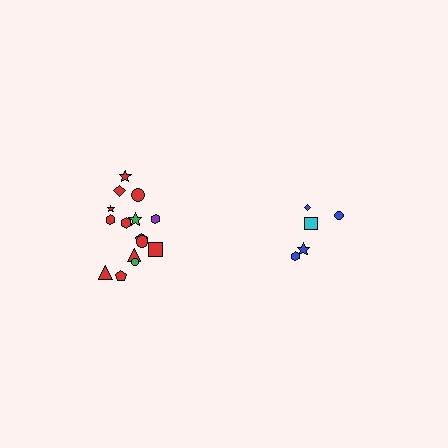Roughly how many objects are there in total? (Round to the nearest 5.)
Roughly 20 objects in total.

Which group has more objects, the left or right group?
The left group.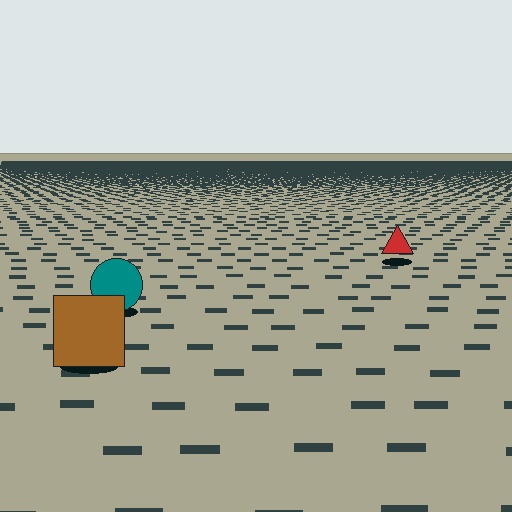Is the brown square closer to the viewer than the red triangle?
Yes. The brown square is closer — you can tell from the texture gradient: the ground texture is coarser near it.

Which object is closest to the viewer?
The brown square is closest. The texture marks near it are larger and more spread out.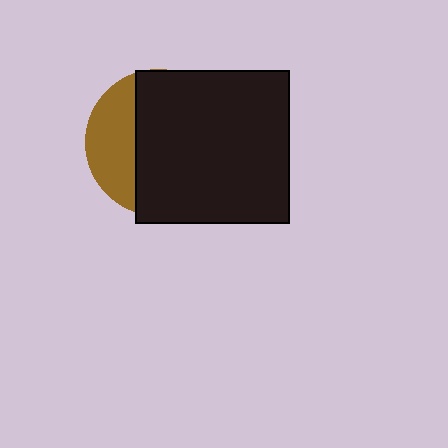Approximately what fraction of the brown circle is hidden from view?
Roughly 70% of the brown circle is hidden behind the black square.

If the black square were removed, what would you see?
You would see the complete brown circle.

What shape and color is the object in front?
The object in front is a black square.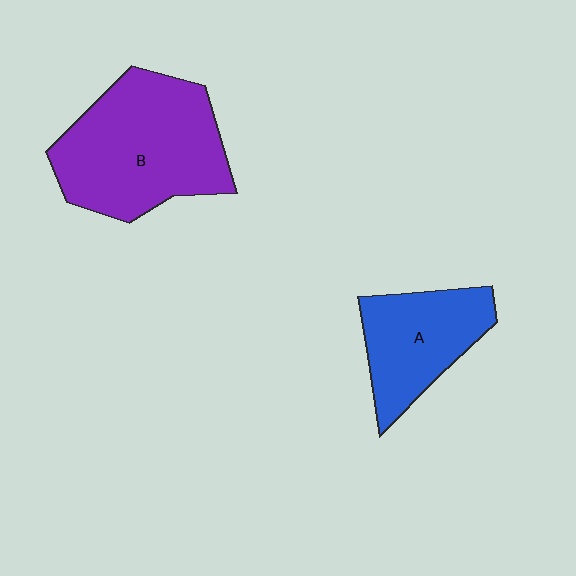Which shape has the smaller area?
Shape A (blue).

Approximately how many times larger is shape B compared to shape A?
Approximately 1.6 times.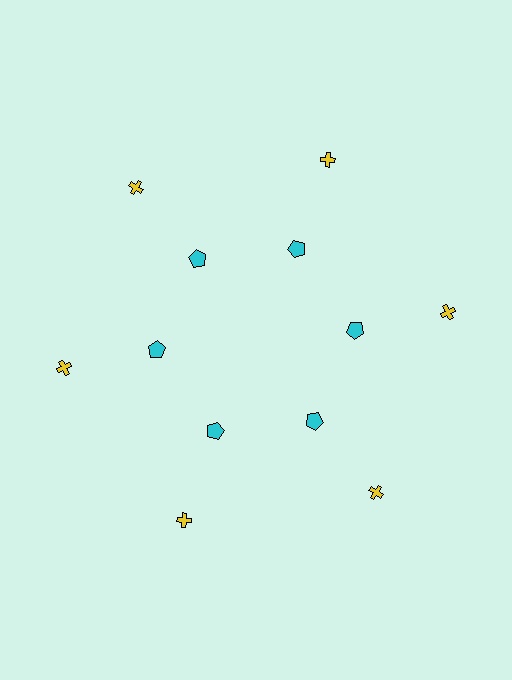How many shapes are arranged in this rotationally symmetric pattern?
There are 12 shapes, arranged in 6 groups of 2.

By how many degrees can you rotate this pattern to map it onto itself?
The pattern maps onto itself every 60 degrees of rotation.